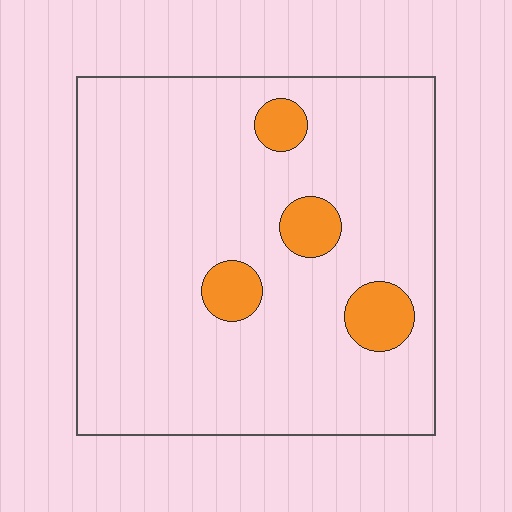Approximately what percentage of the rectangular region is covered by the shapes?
Approximately 10%.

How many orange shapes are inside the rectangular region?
4.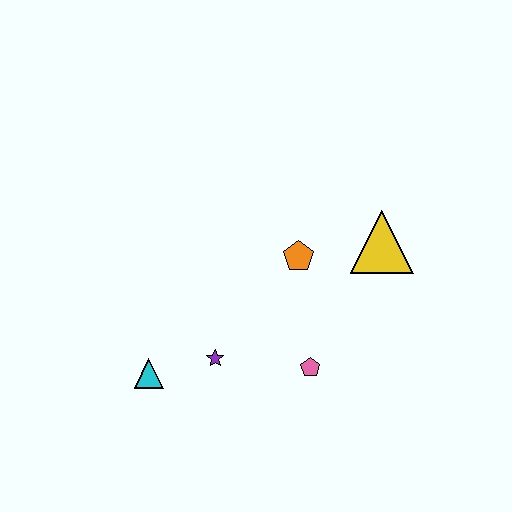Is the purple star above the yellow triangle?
No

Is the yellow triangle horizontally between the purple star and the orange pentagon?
No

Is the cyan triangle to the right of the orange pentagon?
No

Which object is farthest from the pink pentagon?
The cyan triangle is farthest from the pink pentagon.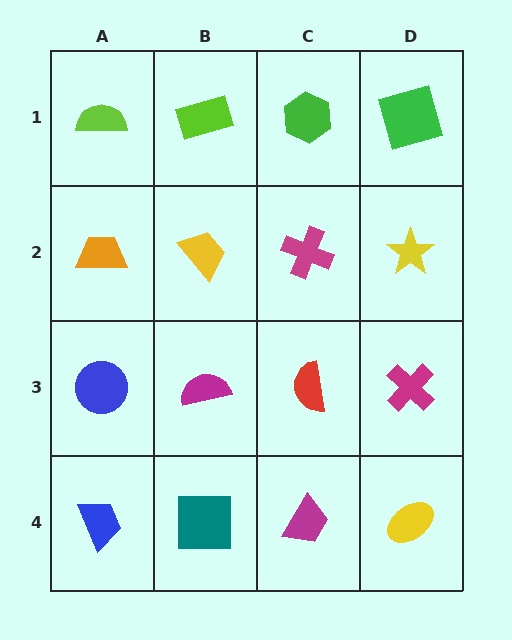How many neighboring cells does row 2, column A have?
3.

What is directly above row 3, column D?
A yellow star.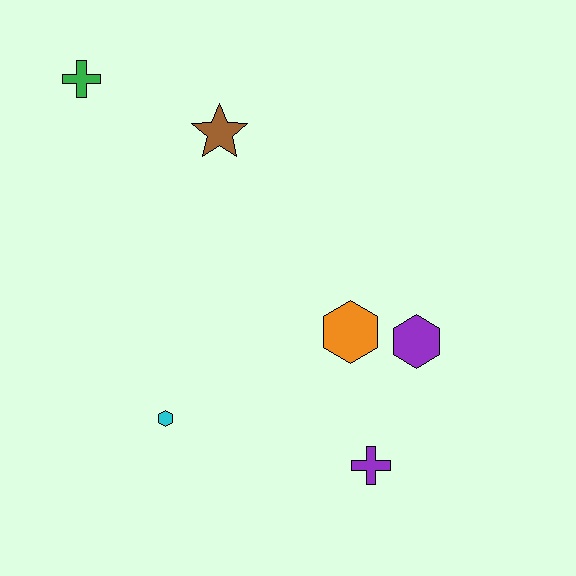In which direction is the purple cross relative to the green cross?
The purple cross is below the green cross.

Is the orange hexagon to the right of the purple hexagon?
No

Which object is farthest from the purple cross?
The green cross is farthest from the purple cross.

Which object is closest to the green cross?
The brown star is closest to the green cross.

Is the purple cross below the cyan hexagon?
Yes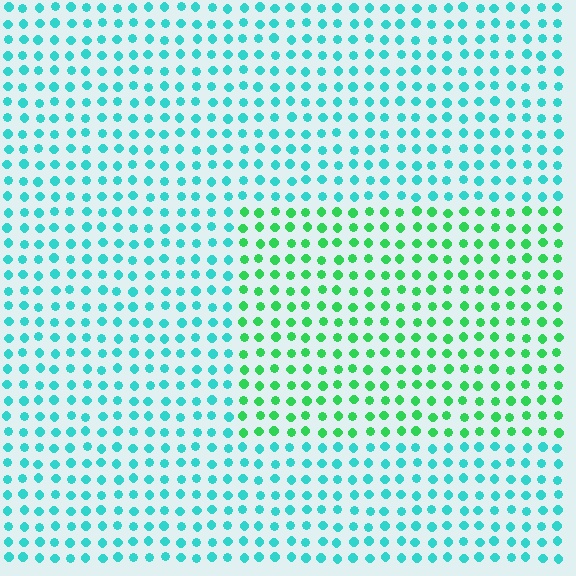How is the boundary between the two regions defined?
The boundary is defined purely by a slight shift in hue (about 43 degrees). Spacing, size, and orientation are identical on both sides.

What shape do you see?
I see a rectangle.